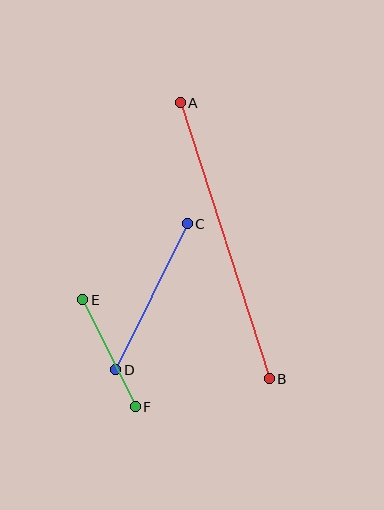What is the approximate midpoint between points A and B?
The midpoint is at approximately (225, 241) pixels.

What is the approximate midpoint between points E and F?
The midpoint is at approximately (109, 353) pixels.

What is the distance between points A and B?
The distance is approximately 290 pixels.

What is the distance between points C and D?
The distance is approximately 163 pixels.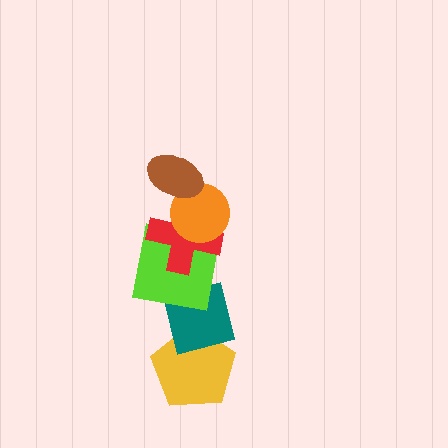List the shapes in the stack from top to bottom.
From top to bottom: the brown ellipse, the orange circle, the red cross, the lime square, the teal square, the yellow pentagon.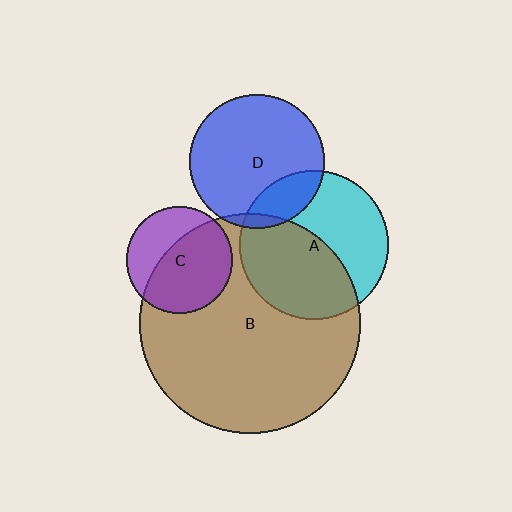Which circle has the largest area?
Circle B (brown).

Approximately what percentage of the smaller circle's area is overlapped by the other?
Approximately 65%.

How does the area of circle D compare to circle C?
Approximately 1.6 times.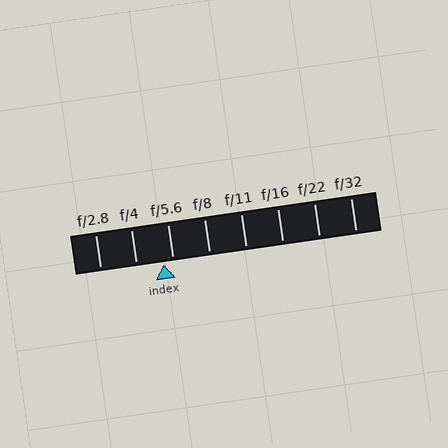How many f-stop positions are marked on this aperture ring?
There are 8 f-stop positions marked.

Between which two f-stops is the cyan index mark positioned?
The index mark is between f/4 and f/5.6.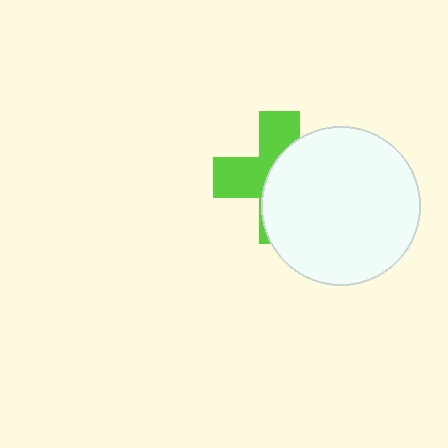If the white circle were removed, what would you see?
You would see the complete lime cross.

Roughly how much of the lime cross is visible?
A small part of it is visible (roughly 44%).